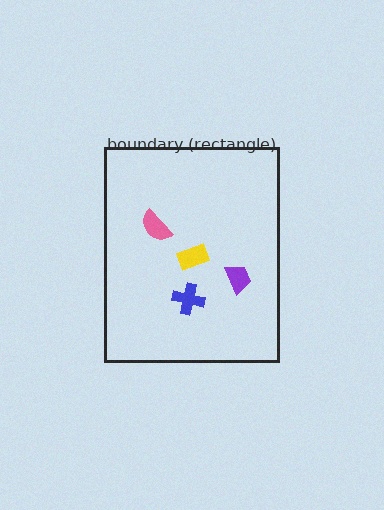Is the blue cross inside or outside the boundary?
Inside.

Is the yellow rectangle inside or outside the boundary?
Inside.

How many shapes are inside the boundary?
4 inside, 0 outside.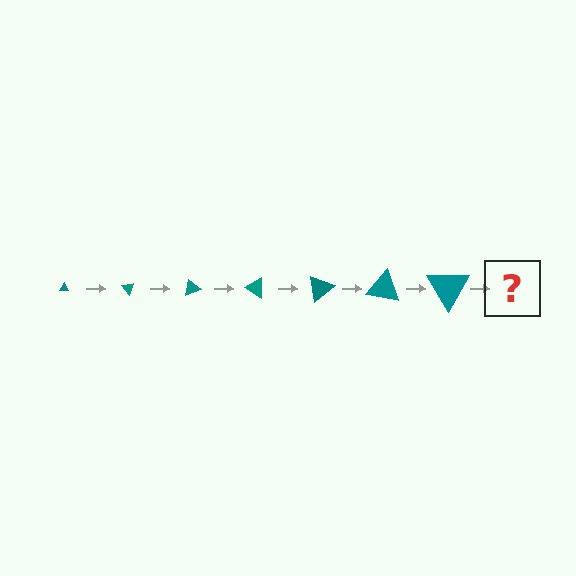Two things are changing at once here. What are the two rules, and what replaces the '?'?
The two rules are that the triangle grows larger each step and it rotates 50 degrees each step. The '?' should be a triangle, larger than the previous one and rotated 350 degrees from the start.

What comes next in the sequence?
The next element should be a triangle, larger than the previous one and rotated 350 degrees from the start.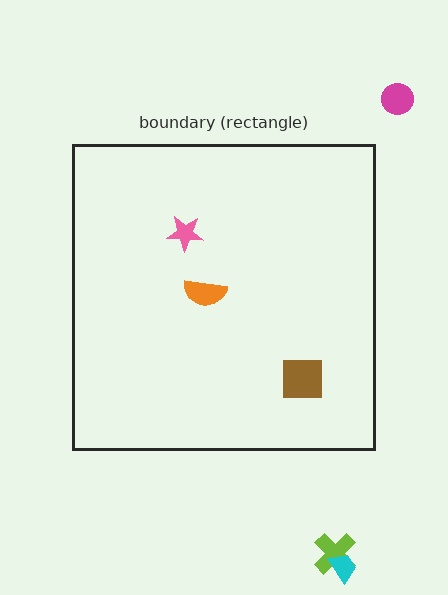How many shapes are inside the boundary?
3 inside, 3 outside.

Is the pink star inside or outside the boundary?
Inside.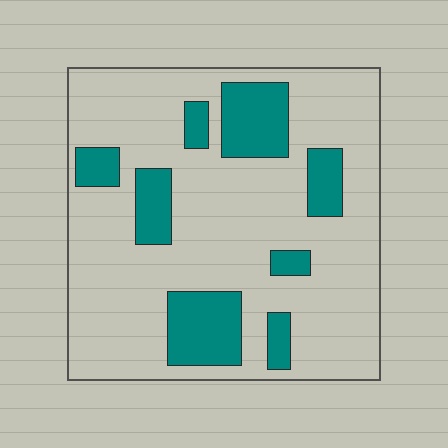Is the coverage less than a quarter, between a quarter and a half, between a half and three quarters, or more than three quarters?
Less than a quarter.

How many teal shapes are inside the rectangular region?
8.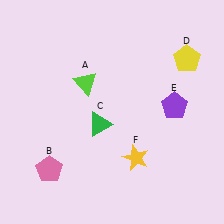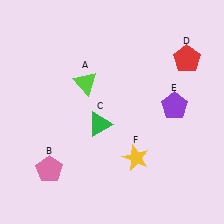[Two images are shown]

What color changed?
The pentagon (D) changed from yellow in Image 1 to red in Image 2.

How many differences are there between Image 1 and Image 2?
There is 1 difference between the two images.